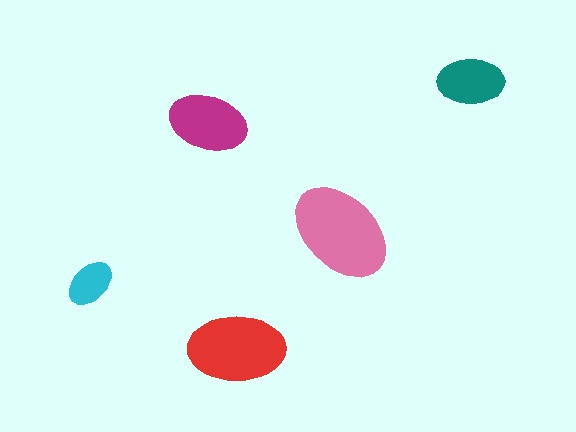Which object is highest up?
The teal ellipse is topmost.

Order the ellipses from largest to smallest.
the pink one, the red one, the magenta one, the teal one, the cyan one.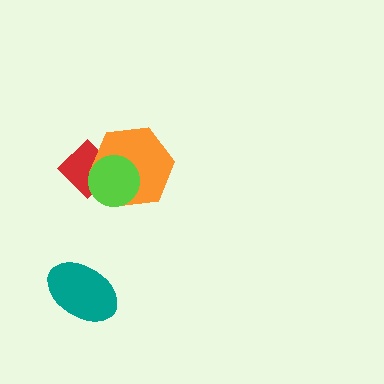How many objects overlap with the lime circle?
2 objects overlap with the lime circle.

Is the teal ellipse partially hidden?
No, no other shape covers it.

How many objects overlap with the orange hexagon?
2 objects overlap with the orange hexagon.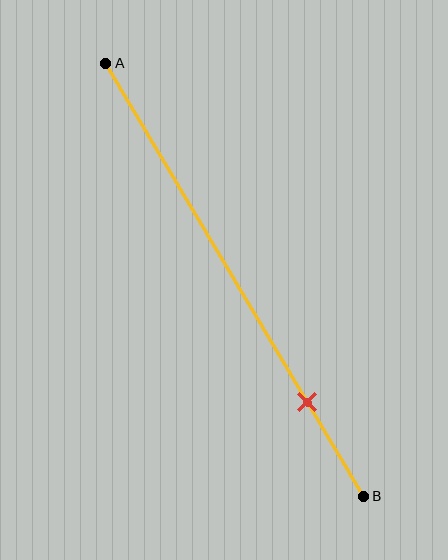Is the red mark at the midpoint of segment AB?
No, the mark is at about 80% from A, not at the 50% midpoint.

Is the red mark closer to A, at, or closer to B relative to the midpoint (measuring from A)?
The red mark is closer to point B than the midpoint of segment AB.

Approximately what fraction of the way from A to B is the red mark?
The red mark is approximately 80% of the way from A to B.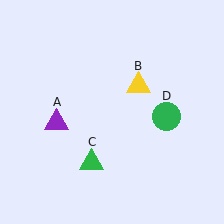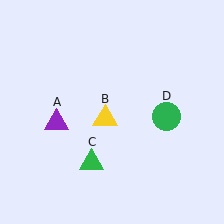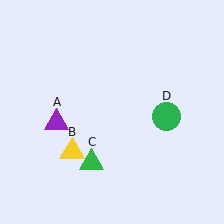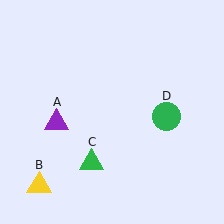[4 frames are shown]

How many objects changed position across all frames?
1 object changed position: yellow triangle (object B).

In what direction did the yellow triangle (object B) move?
The yellow triangle (object B) moved down and to the left.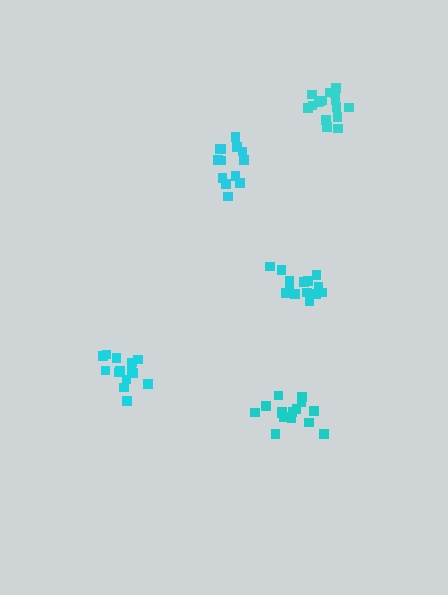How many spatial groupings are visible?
There are 5 spatial groupings.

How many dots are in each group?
Group 1: 15 dots, Group 2: 13 dots, Group 3: 14 dots, Group 4: 14 dots, Group 5: 16 dots (72 total).